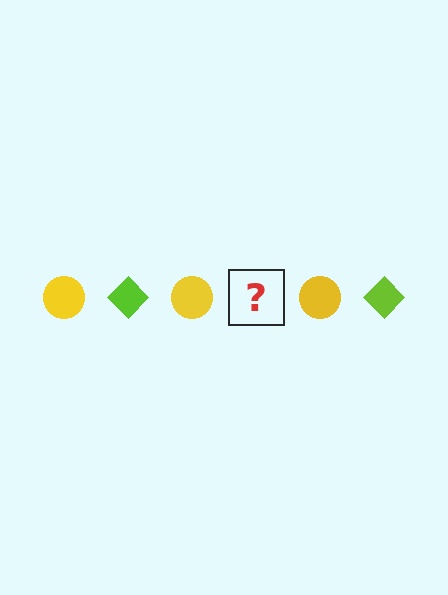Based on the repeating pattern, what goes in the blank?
The blank should be a lime diamond.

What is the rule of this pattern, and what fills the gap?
The rule is that the pattern alternates between yellow circle and lime diamond. The gap should be filled with a lime diamond.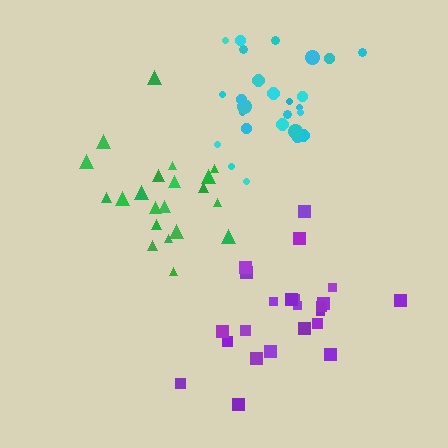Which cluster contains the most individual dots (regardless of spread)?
Cyan (26).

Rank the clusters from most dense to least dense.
cyan, green, purple.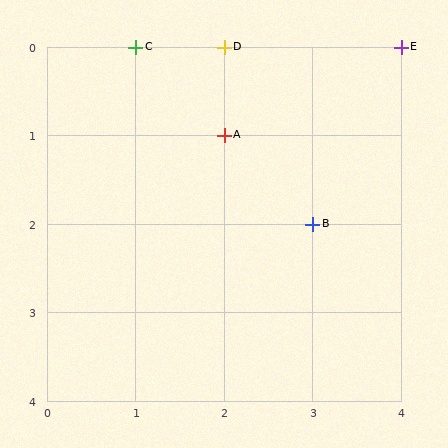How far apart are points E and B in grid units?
Points E and B are 1 column and 2 rows apart (about 2.2 grid units diagonally).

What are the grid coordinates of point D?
Point D is at grid coordinates (2, 0).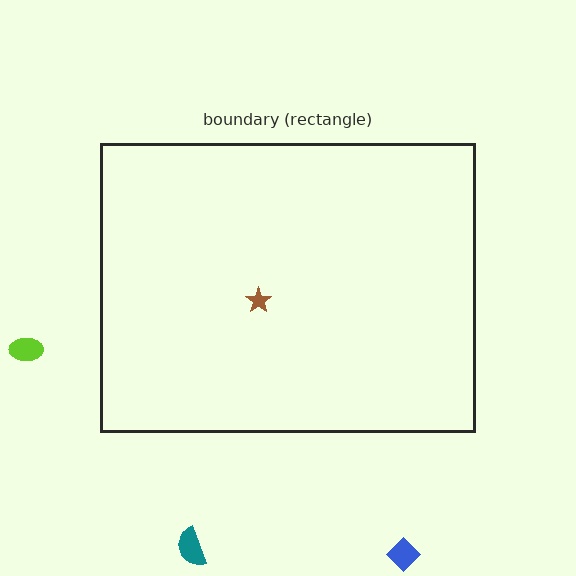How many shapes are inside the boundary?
1 inside, 3 outside.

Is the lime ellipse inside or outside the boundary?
Outside.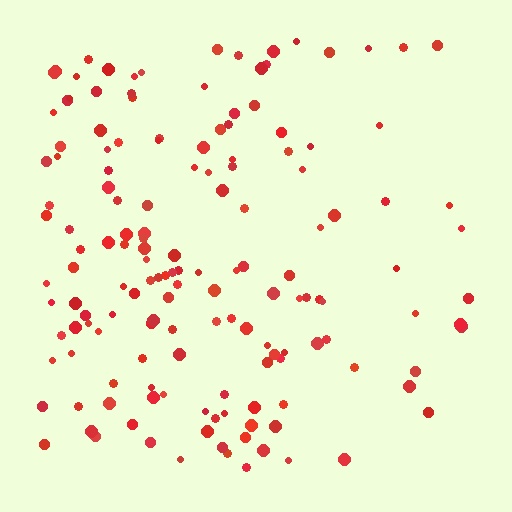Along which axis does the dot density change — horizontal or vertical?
Horizontal.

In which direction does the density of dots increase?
From right to left, with the left side densest.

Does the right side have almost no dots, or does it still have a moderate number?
Still a moderate number, just noticeably fewer than the left.